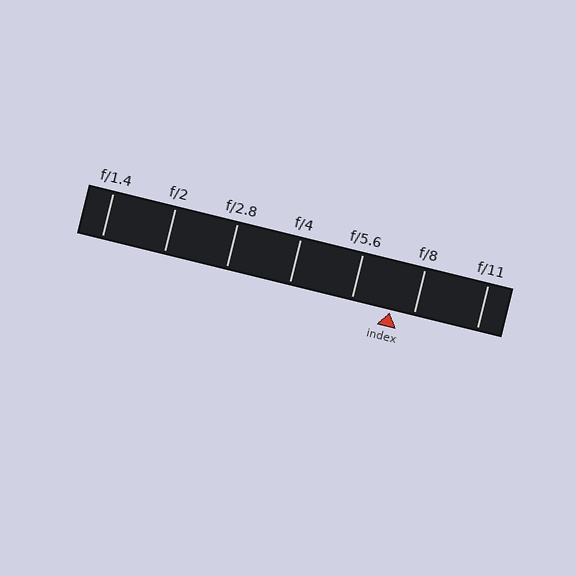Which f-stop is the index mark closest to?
The index mark is closest to f/8.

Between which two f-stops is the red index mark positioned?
The index mark is between f/5.6 and f/8.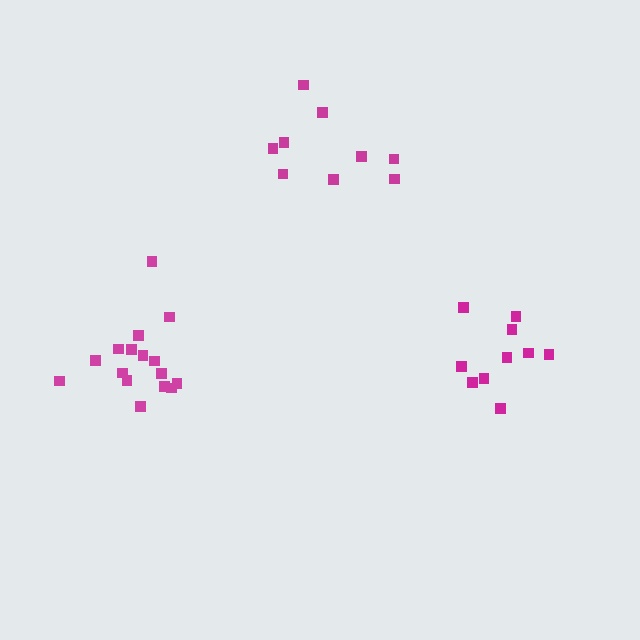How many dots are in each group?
Group 1: 10 dots, Group 2: 16 dots, Group 3: 10 dots (36 total).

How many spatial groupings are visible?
There are 3 spatial groupings.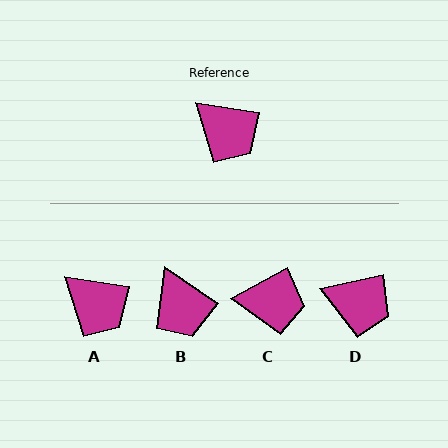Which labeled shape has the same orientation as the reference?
A.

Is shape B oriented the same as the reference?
No, it is off by about 26 degrees.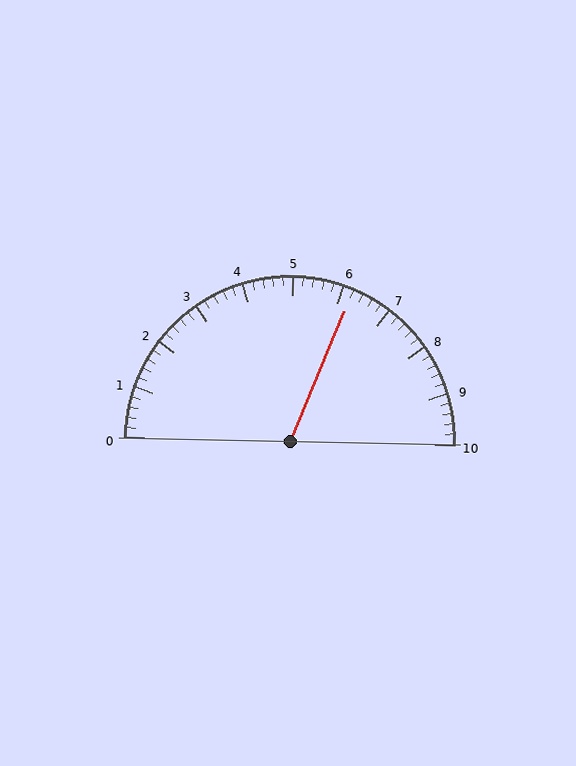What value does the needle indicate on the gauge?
The needle indicates approximately 6.2.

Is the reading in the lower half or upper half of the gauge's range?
The reading is in the upper half of the range (0 to 10).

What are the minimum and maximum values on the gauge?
The gauge ranges from 0 to 10.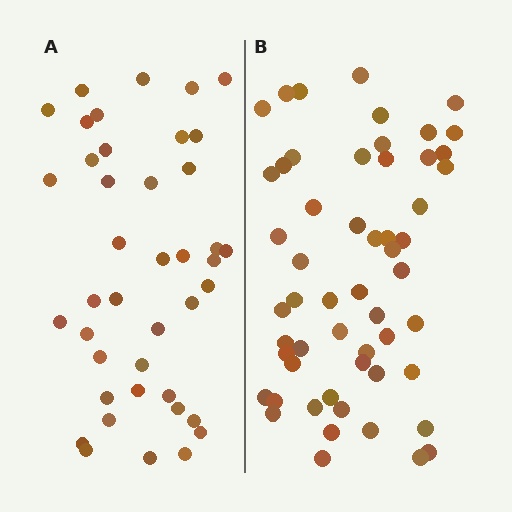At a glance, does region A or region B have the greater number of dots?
Region B (the right region) has more dots.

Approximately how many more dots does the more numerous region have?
Region B has approximately 15 more dots than region A.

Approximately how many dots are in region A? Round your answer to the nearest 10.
About 40 dots. (The exact count is 41, which rounds to 40.)